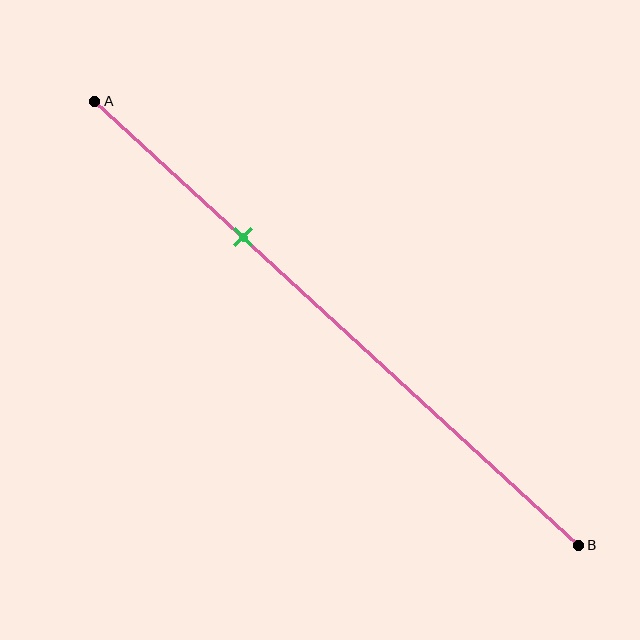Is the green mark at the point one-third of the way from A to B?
Yes, the mark is approximately at the one-third point.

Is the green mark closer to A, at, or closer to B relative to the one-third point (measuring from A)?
The green mark is approximately at the one-third point of segment AB.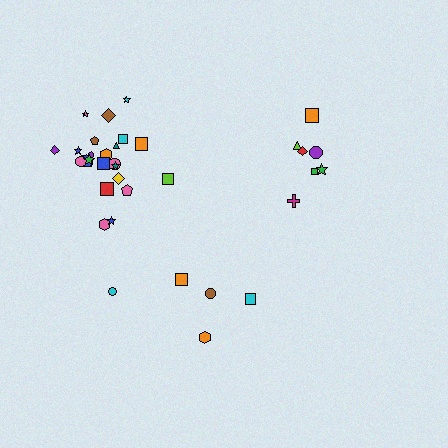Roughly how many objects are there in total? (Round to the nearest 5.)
Roughly 35 objects in total.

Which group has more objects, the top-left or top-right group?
The top-left group.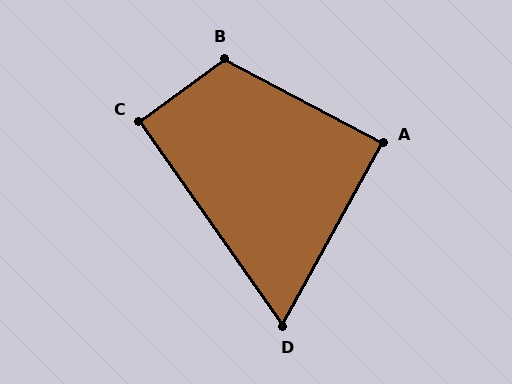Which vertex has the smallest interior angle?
D, at approximately 64 degrees.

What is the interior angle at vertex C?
Approximately 91 degrees (approximately right).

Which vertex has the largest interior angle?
B, at approximately 116 degrees.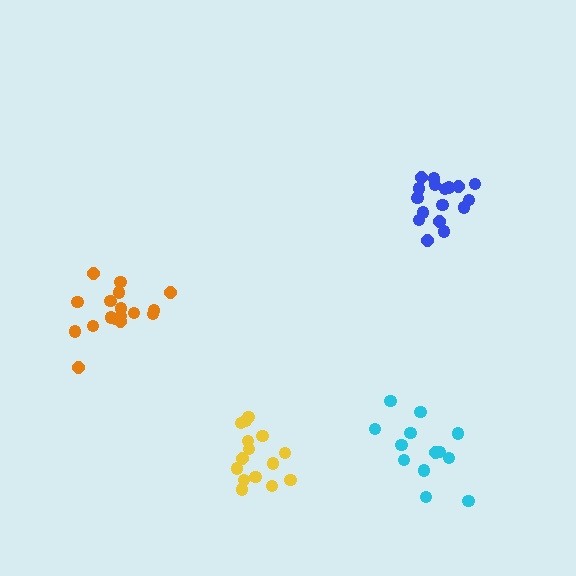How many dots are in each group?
Group 1: 15 dots, Group 2: 17 dots, Group 3: 13 dots, Group 4: 17 dots (62 total).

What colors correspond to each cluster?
The clusters are colored: yellow, blue, cyan, orange.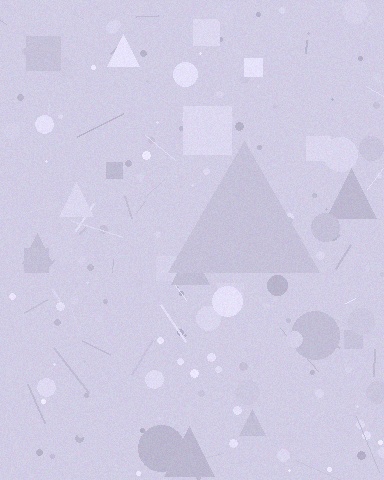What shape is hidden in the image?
A triangle is hidden in the image.